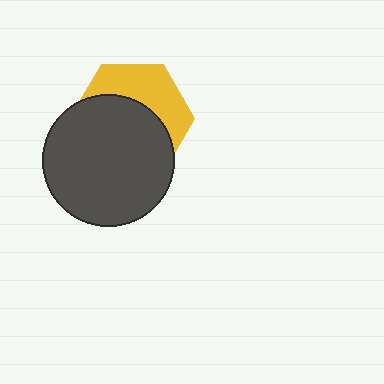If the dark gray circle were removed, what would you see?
You would see the complete yellow hexagon.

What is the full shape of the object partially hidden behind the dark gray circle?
The partially hidden object is a yellow hexagon.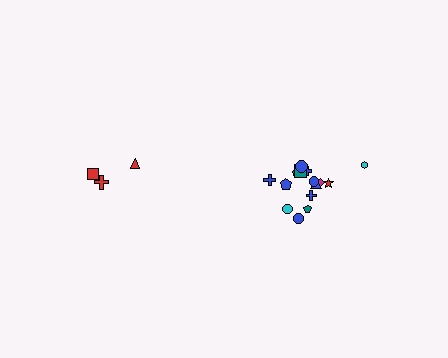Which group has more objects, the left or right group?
The right group.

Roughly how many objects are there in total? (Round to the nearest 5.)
Roughly 20 objects in total.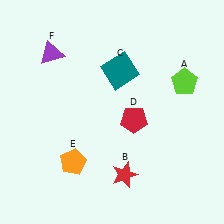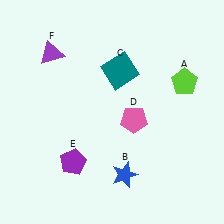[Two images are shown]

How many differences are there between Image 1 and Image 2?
There are 3 differences between the two images.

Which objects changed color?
B changed from red to blue. D changed from red to pink. E changed from orange to purple.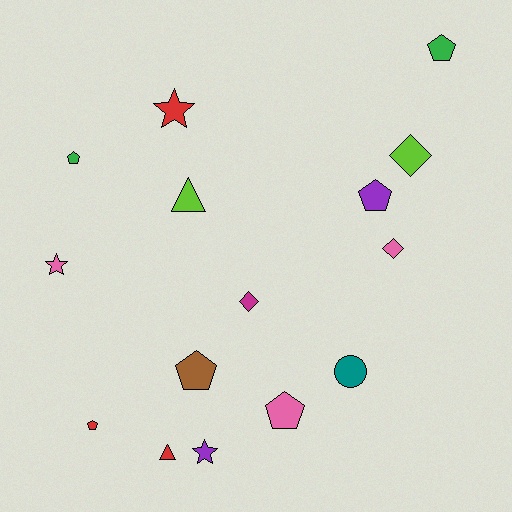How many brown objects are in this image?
There is 1 brown object.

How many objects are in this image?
There are 15 objects.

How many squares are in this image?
There are no squares.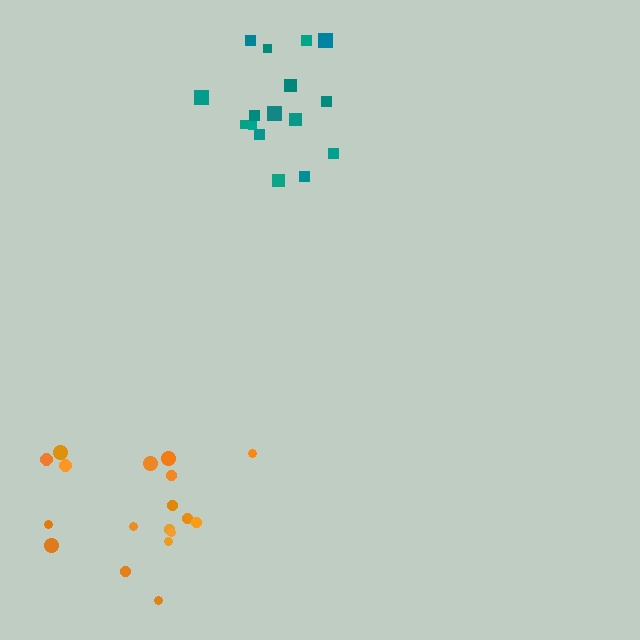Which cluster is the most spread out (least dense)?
Orange.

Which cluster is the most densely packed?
Teal.